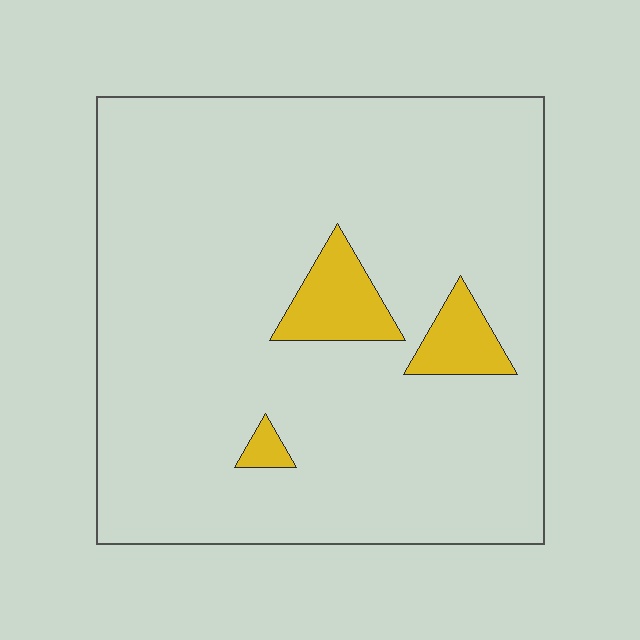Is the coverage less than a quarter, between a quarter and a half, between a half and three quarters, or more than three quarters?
Less than a quarter.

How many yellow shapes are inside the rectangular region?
3.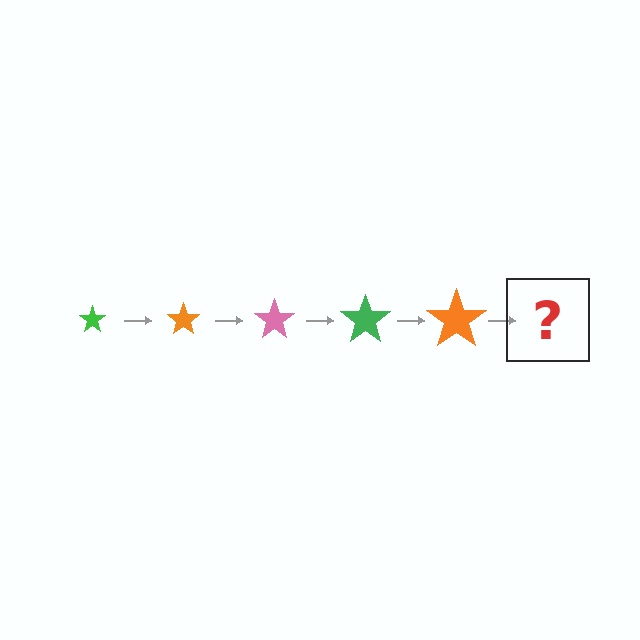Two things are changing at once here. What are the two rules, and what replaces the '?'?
The two rules are that the star grows larger each step and the color cycles through green, orange, and pink. The '?' should be a pink star, larger than the previous one.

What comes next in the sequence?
The next element should be a pink star, larger than the previous one.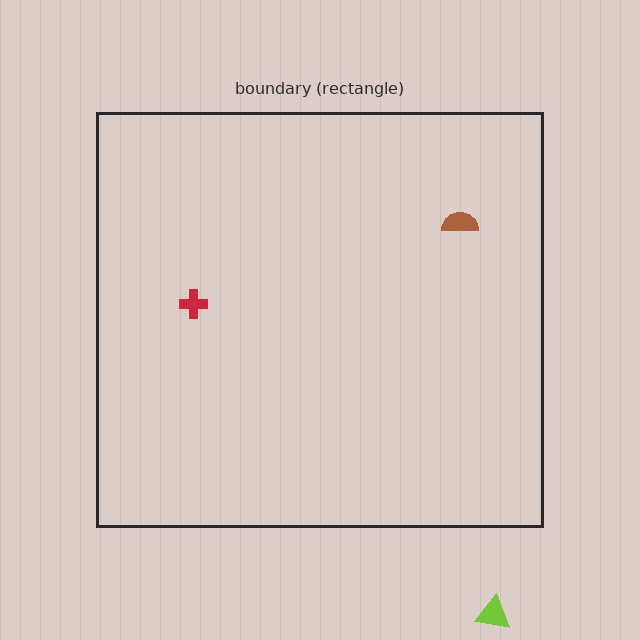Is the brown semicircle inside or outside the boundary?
Inside.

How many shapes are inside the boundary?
2 inside, 1 outside.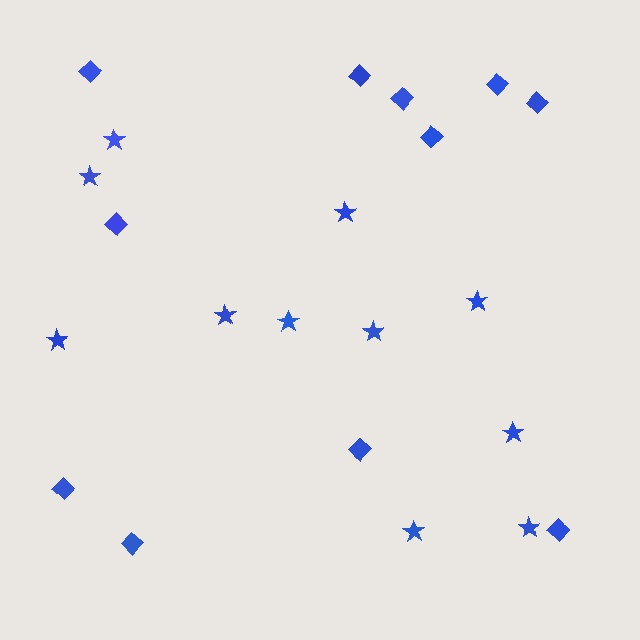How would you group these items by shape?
There are 2 groups: one group of stars (11) and one group of diamonds (11).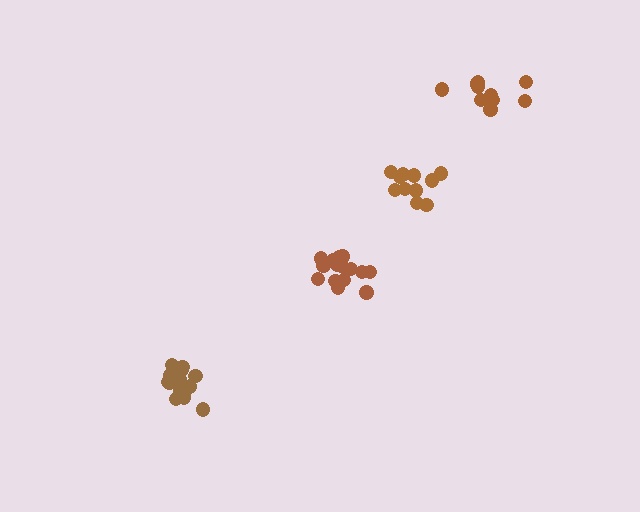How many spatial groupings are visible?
There are 4 spatial groupings.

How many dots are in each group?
Group 1: 15 dots, Group 2: 11 dots, Group 3: 15 dots, Group 4: 11 dots (52 total).